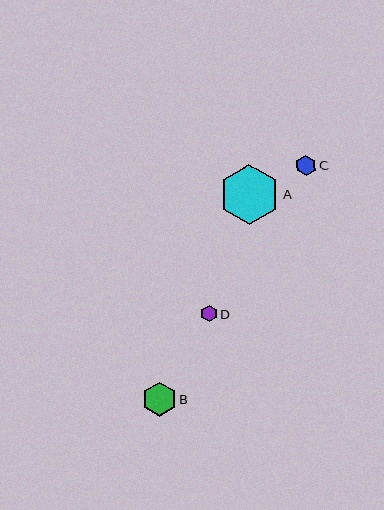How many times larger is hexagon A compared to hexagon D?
Hexagon A is approximately 3.6 times the size of hexagon D.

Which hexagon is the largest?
Hexagon A is the largest with a size of approximately 60 pixels.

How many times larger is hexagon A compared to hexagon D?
Hexagon A is approximately 3.6 times the size of hexagon D.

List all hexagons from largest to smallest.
From largest to smallest: A, B, C, D.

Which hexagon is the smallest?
Hexagon D is the smallest with a size of approximately 16 pixels.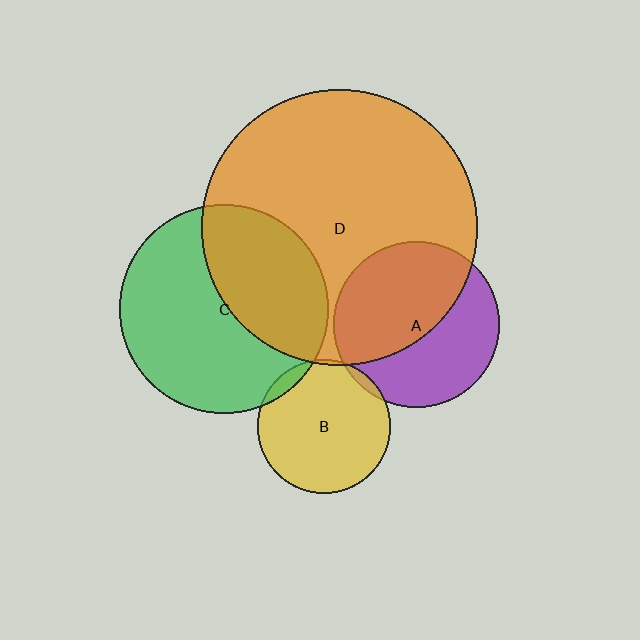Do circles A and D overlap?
Yes.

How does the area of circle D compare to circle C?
Approximately 1.7 times.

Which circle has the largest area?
Circle D (orange).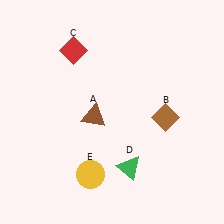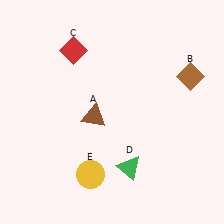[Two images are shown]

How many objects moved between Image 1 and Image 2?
1 object moved between the two images.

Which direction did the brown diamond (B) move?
The brown diamond (B) moved up.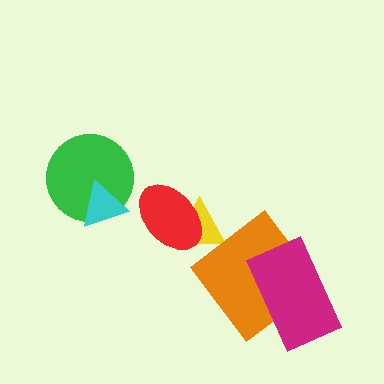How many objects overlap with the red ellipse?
1 object overlaps with the red ellipse.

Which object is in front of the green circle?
The cyan triangle is in front of the green circle.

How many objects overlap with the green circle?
1 object overlaps with the green circle.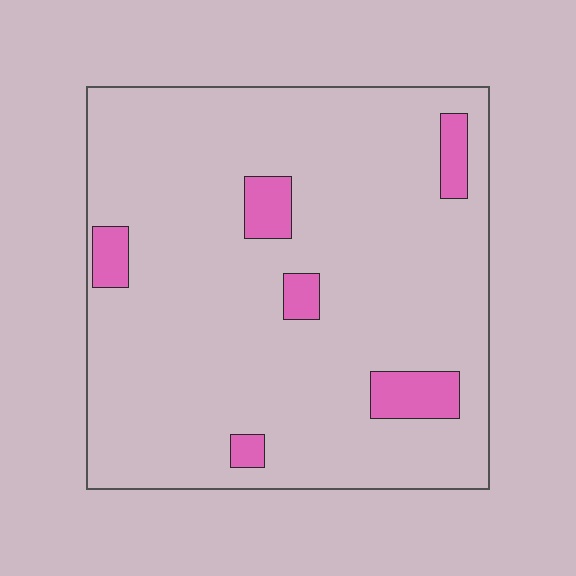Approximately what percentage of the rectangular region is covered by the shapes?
Approximately 10%.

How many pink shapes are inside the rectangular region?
6.